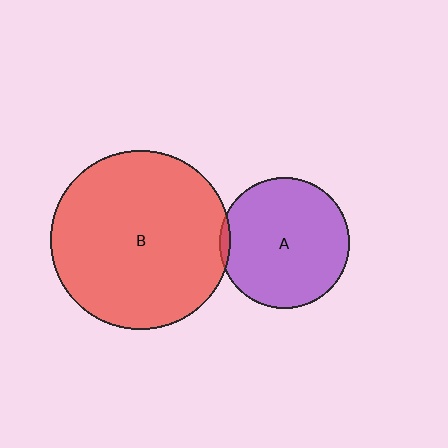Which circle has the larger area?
Circle B (red).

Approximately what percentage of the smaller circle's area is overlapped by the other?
Approximately 5%.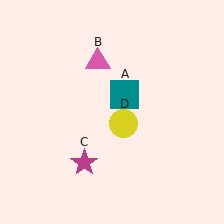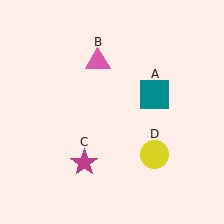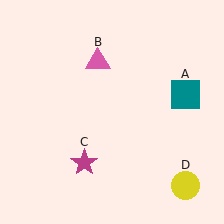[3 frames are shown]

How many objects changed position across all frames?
2 objects changed position: teal square (object A), yellow circle (object D).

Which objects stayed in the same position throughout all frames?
Pink triangle (object B) and magenta star (object C) remained stationary.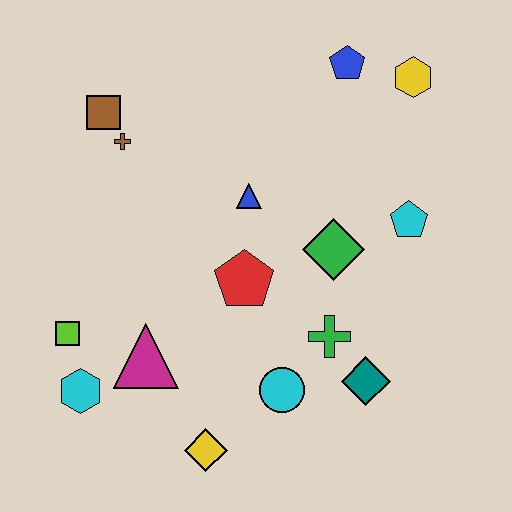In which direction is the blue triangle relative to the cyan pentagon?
The blue triangle is to the left of the cyan pentagon.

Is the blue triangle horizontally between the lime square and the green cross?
Yes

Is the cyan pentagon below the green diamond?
No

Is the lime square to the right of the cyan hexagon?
No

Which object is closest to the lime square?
The cyan hexagon is closest to the lime square.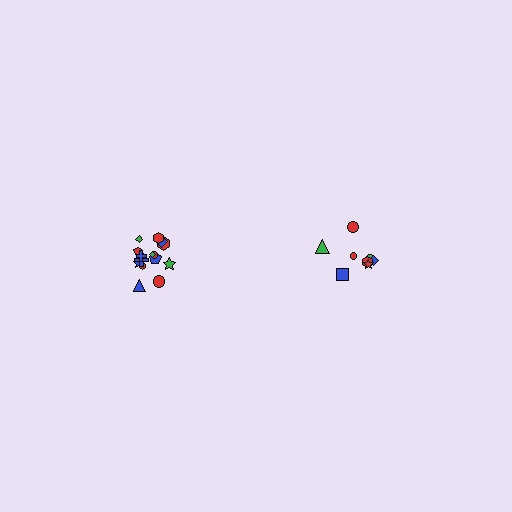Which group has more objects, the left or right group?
The left group.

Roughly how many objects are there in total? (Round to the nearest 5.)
Roughly 25 objects in total.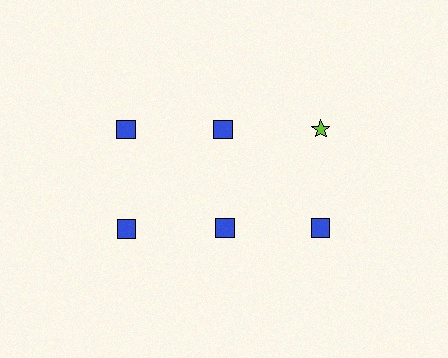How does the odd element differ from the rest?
It differs in both color (lime instead of blue) and shape (star instead of square).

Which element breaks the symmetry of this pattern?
The lime star in the top row, center column breaks the symmetry. All other shapes are blue squares.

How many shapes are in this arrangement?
There are 6 shapes arranged in a grid pattern.